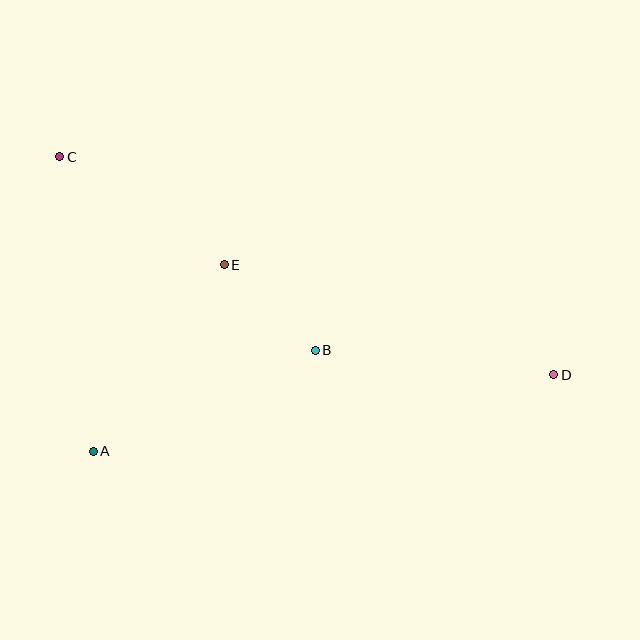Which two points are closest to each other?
Points B and E are closest to each other.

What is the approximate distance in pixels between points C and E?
The distance between C and E is approximately 197 pixels.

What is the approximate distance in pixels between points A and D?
The distance between A and D is approximately 467 pixels.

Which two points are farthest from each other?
Points C and D are farthest from each other.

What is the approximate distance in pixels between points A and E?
The distance between A and E is approximately 228 pixels.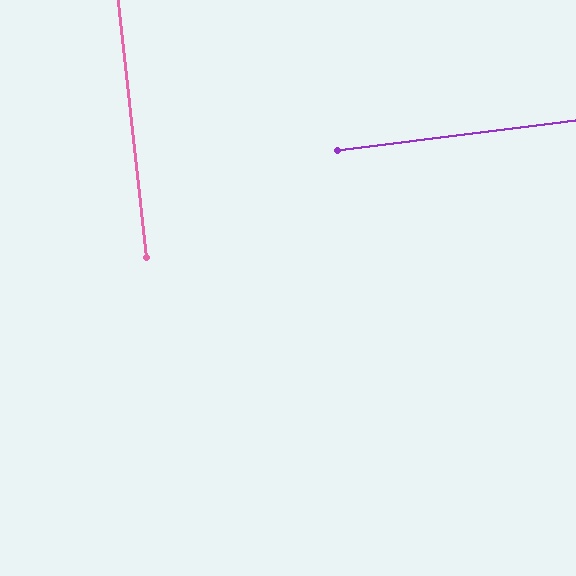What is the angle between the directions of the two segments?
Approximately 89 degrees.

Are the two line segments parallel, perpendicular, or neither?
Perpendicular — they meet at approximately 89°.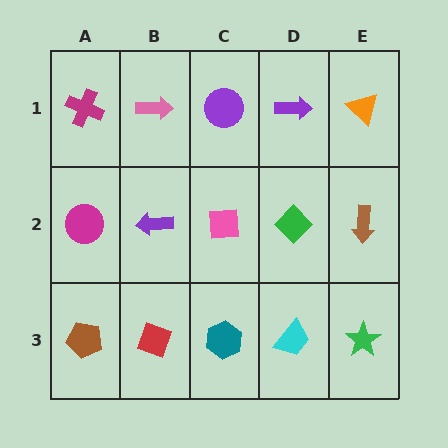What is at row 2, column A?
A magenta circle.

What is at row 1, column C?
A purple circle.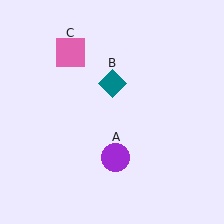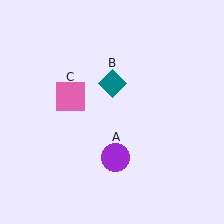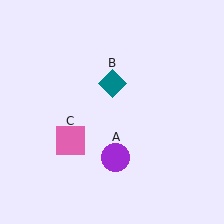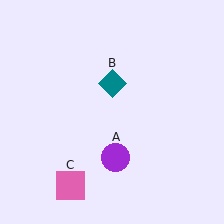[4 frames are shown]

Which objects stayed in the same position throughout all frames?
Purple circle (object A) and teal diamond (object B) remained stationary.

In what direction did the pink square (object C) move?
The pink square (object C) moved down.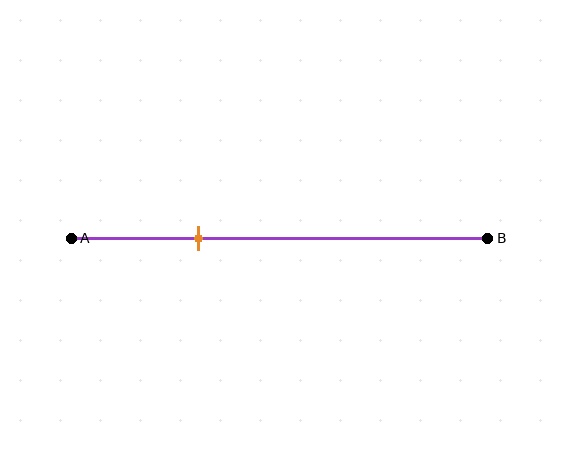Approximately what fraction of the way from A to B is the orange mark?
The orange mark is approximately 30% of the way from A to B.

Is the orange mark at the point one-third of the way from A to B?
Yes, the mark is approximately at the one-third point.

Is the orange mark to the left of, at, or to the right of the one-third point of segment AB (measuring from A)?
The orange mark is approximately at the one-third point of segment AB.